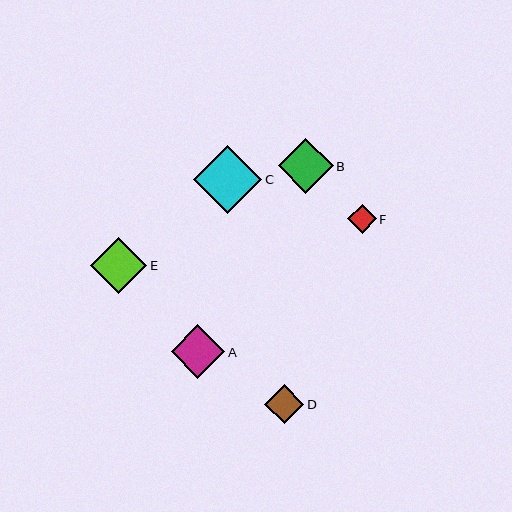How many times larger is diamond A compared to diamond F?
Diamond A is approximately 1.9 times the size of diamond F.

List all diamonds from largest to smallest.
From largest to smallest: C, E, B, A, D, F.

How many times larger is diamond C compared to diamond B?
Diamond C is approximately 1.2 times the size of diamond B.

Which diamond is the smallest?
Diamond F is the smallest with a size of approximately 28 pixels.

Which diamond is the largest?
Diamond C is the largest with a size of approximately 68 pixels.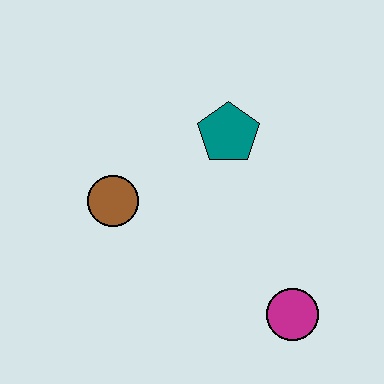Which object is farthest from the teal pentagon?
The magenta circle is farthest from the teal pentagon.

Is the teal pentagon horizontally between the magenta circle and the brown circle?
Yes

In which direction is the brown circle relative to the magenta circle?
The brown circle is to the left of the magenta circle.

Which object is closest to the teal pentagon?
The brown circle is closest to the teal pentagon.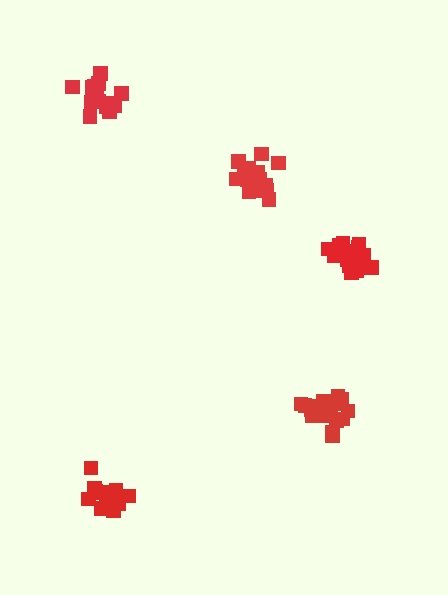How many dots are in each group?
Group 1: 15 dots, Group 2: 20 dots, Group 3: 17 dots, Group 4: 18 dots, Group 5: 15 dots (85 total).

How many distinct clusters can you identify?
There are 5 distinct clusters.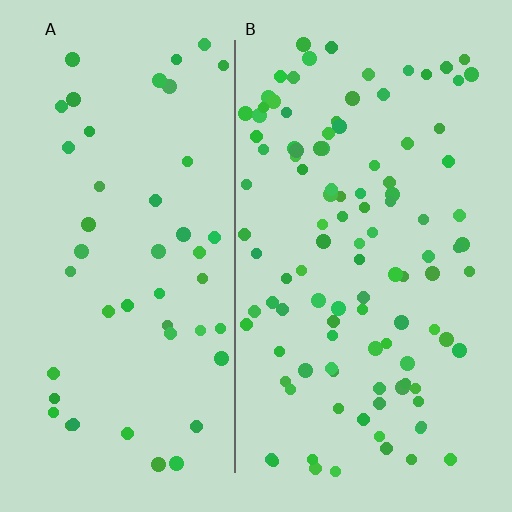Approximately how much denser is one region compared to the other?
Approximately 2.3× — region B over region A.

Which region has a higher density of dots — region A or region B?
B (the right).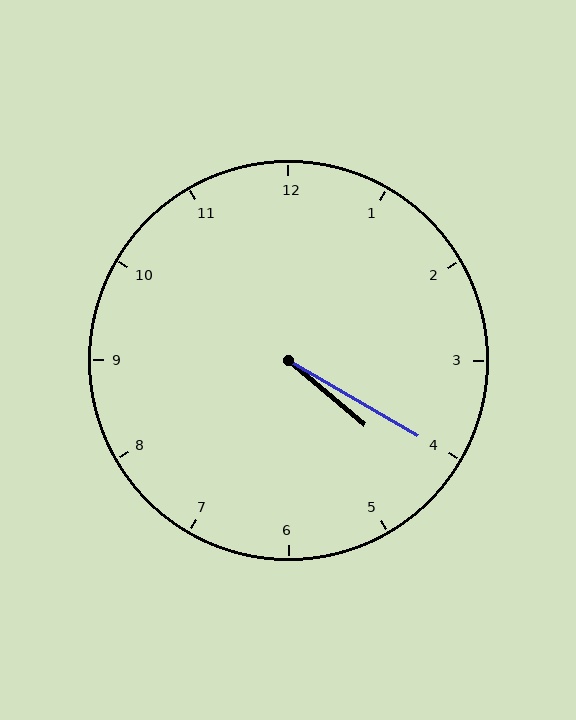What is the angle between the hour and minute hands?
Approximately 10 degrees.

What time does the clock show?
4:20.